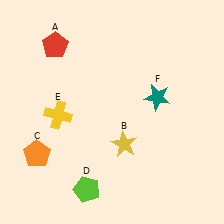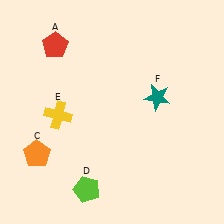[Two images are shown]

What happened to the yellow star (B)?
The yellow star (B) was removed in Image 2. It was in the bottom-right area of Image 1.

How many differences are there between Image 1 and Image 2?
There is 1 difference between the two images.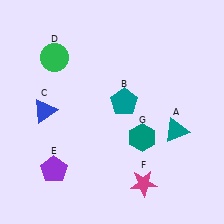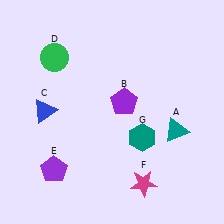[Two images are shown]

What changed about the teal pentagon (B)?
In Image 1, B is teal. In Image 2, it changed to purple.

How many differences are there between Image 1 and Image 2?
There is 1 difference between the two images.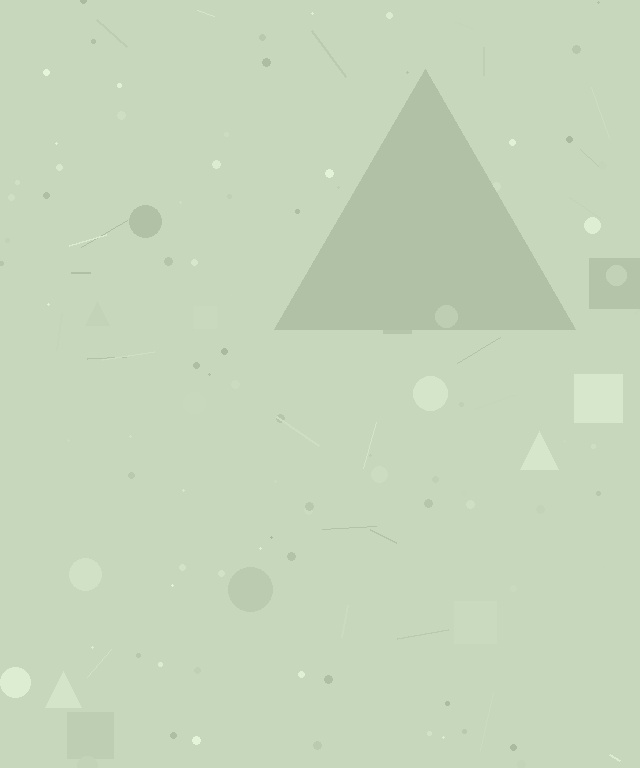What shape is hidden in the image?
A triangle is hidden in the image.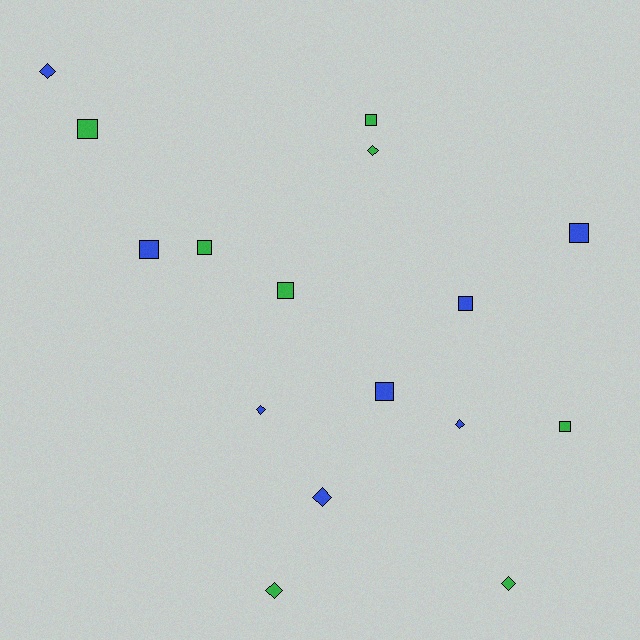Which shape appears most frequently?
Square, with 9 objects.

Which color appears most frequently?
Green, with 8 objects.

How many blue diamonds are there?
There are 4 blue diamonds.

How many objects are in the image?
There are 16 objects.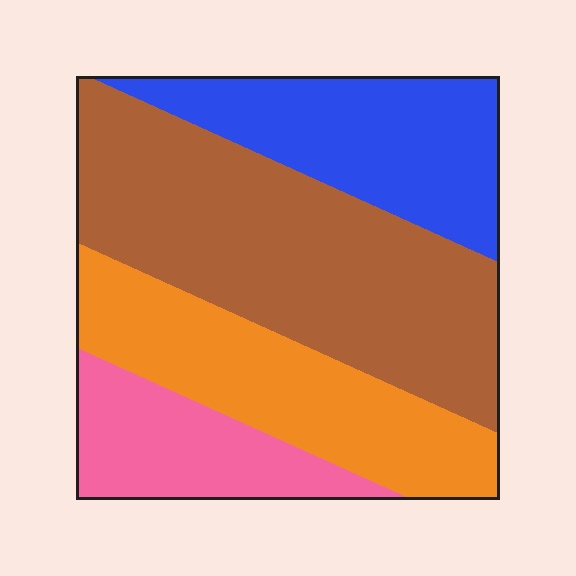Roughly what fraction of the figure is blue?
Blue takes up about one fifth (1/5) of the figure.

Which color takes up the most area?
Brown, at roughly 40%.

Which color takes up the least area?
Pink, at roughly 15%.